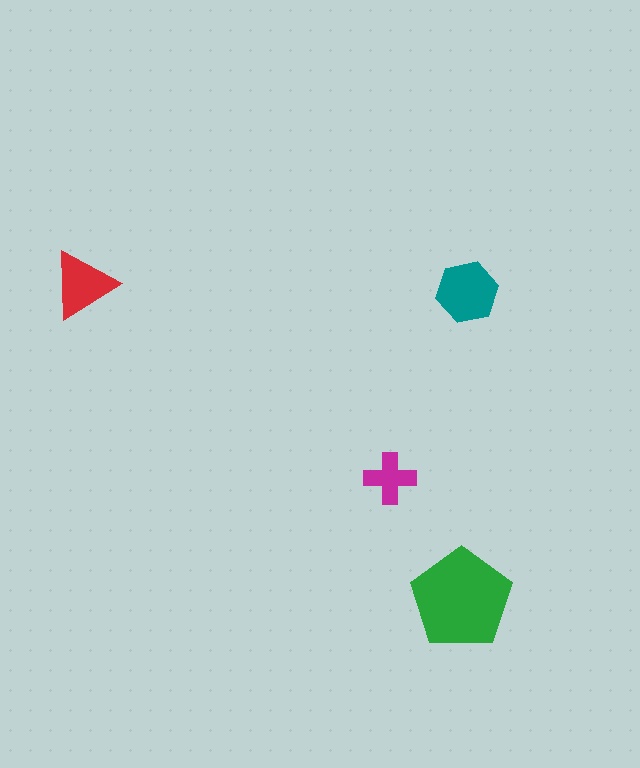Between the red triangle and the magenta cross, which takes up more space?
The red triangle.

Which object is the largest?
The green pentagon.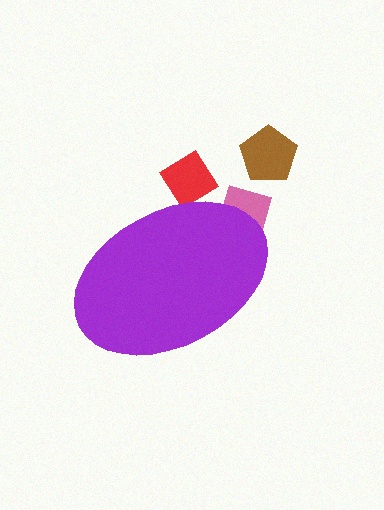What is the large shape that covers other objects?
A purple ellipse.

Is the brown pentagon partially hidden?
No, the brown pentagon is fully visible.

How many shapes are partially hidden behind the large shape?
2 shapes are partially hidden.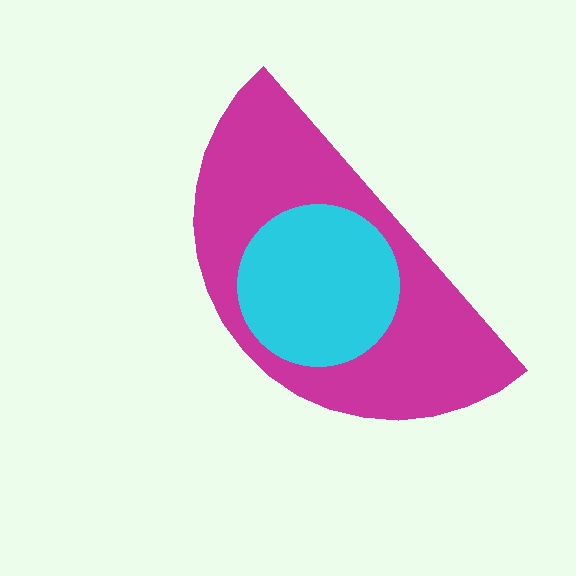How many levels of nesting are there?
2.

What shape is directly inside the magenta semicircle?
The cyan circle.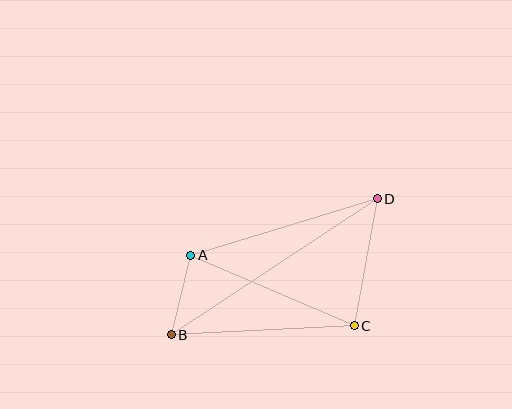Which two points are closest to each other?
Points A and B are closest to each other.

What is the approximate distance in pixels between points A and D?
The distance between A and D is approximately 195 pixels.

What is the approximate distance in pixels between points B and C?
The distance between B and C is approximately 183 pixels.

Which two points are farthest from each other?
Points B and D are farthest from each other.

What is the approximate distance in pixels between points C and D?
The distance between C and D is approximately 129 pixels.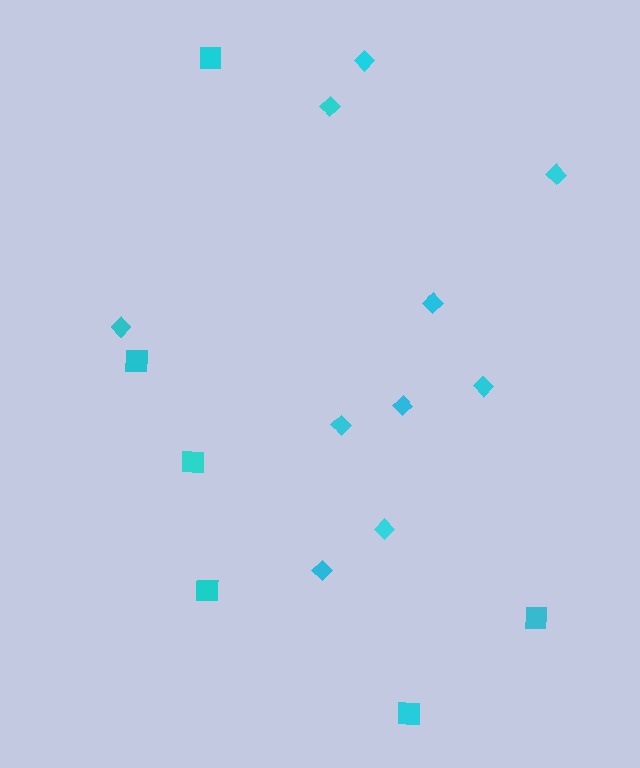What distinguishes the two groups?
There are 2 groups: one group of diamonds (10) and one group of squares (6).